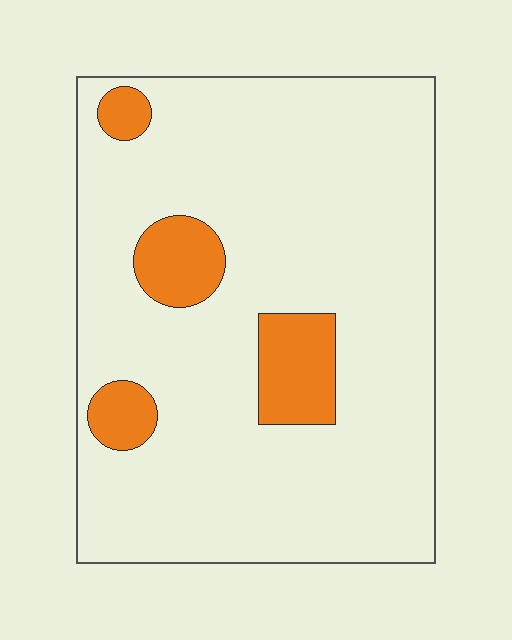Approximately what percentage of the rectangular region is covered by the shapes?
Approximately 10%.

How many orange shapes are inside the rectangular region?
4.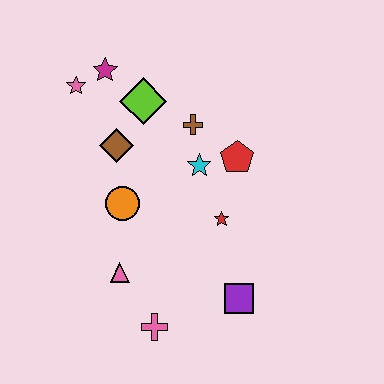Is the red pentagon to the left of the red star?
No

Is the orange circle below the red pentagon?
Yes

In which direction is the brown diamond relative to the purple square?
The brown diamond is above the purple square.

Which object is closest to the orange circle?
The brown diamond is closest to the orange circle.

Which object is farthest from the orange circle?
The purple square is farthest from the orange circle.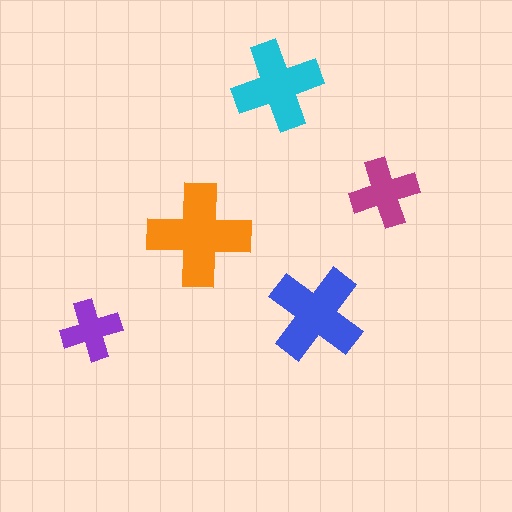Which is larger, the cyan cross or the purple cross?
The cyan one.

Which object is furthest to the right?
The magenta cross is rightmost.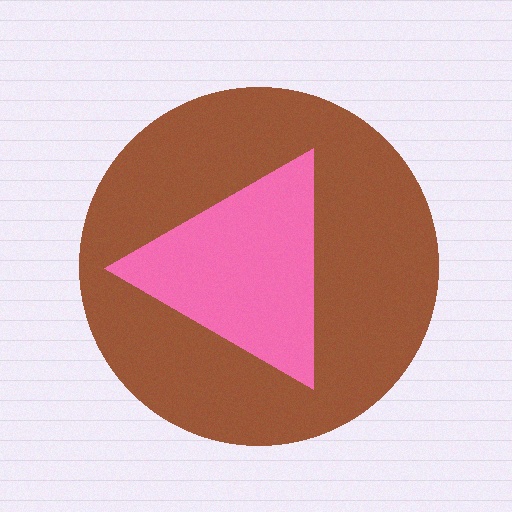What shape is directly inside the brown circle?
The pink triangle.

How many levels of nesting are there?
2.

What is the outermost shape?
The brown circle.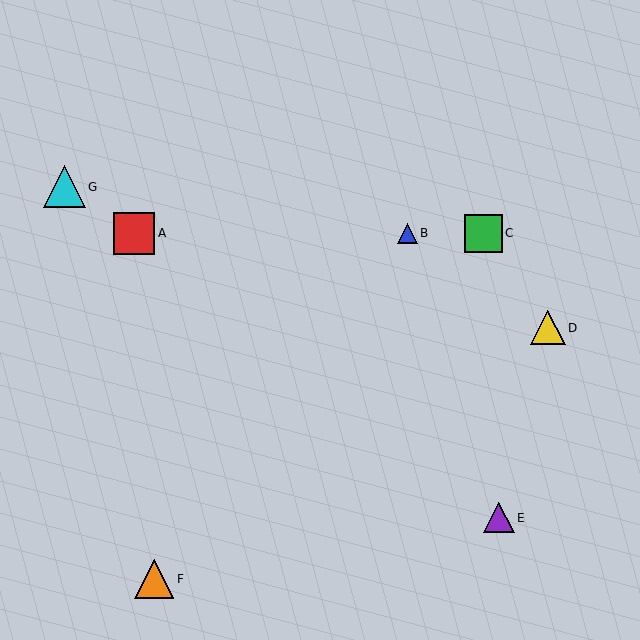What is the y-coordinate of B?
Object B is at y≈233.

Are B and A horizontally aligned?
Yes, both are at y≈233.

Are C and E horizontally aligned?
No, C is at y≈233 and E is at y≈518.